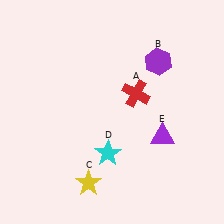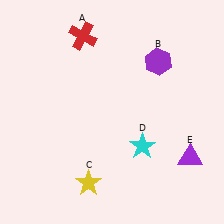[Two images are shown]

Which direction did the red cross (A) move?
The red cross (A) moved up.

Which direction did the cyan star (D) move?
The cyan star (D) moved right.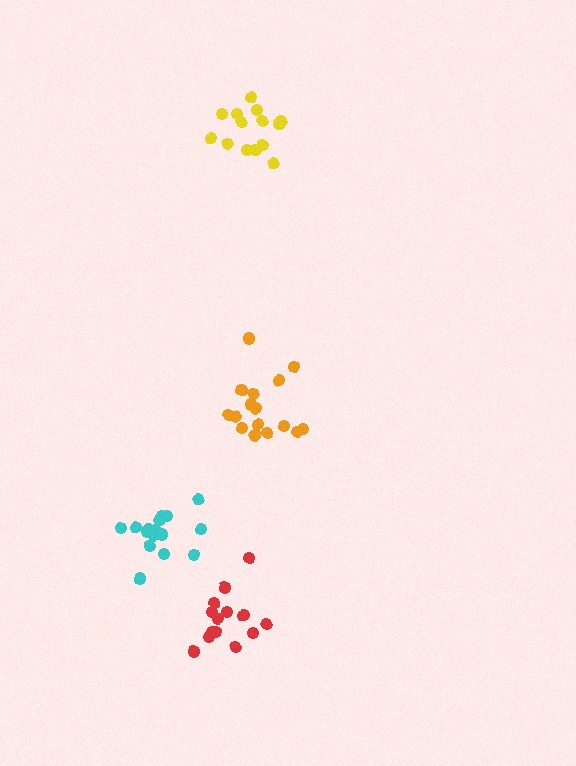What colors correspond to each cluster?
The clusters are colored: orange, yellow, cyan, red.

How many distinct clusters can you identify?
There are 4 distinct clusters.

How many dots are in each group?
Group 1: 17 dots, Group 2: 14 dots, Group 3: 16 dots, Group 4: 14 dots (61 total).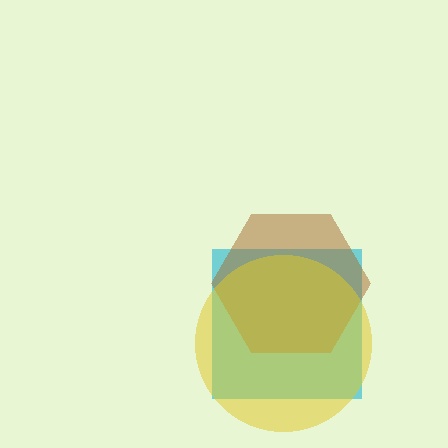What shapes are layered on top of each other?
The layered shapes are: a cyan square, a brown hexagon, a yellow circle.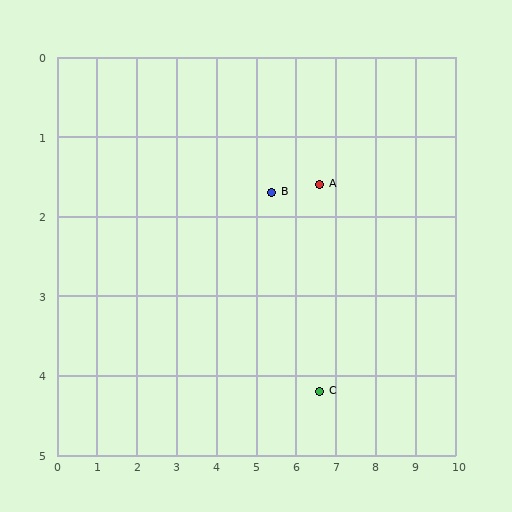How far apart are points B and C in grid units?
Points B and C are about 2.8 grid units apart.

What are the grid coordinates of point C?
Point C is at approximately (6.6, 4.2).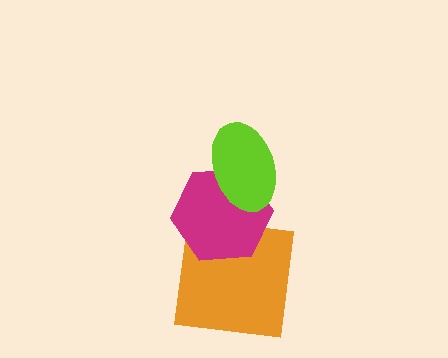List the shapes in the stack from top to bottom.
From top to bottom: the lime ellipse, the magenta hexagon, the orange square.